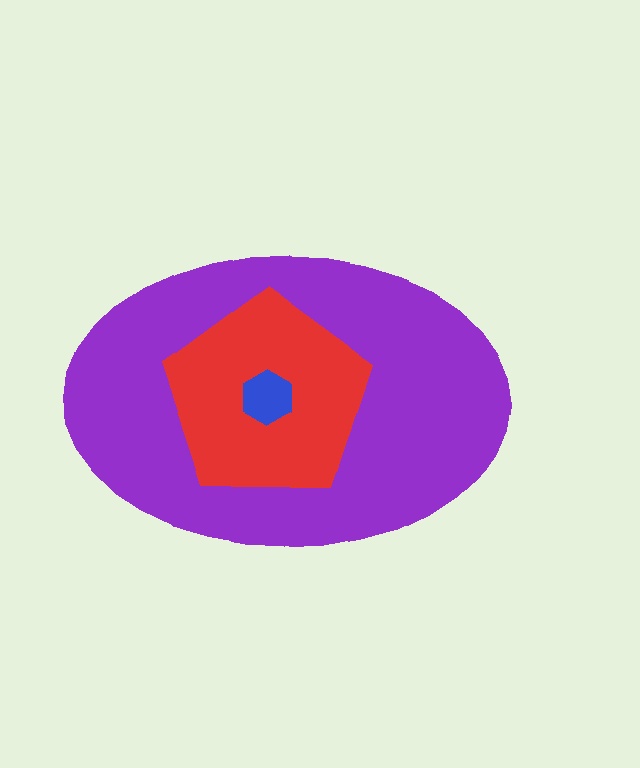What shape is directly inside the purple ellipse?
The red pentagon.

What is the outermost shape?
The purple ellipse.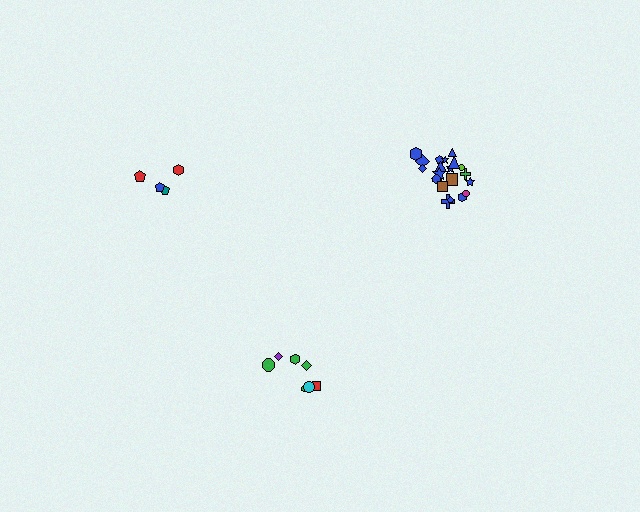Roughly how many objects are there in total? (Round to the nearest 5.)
Roughly 35 objects in total.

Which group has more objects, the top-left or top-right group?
The top-right group.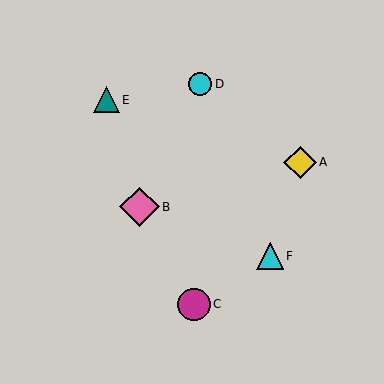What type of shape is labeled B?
Shape B is a pink diamond.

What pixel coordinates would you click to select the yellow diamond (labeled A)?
Click at (300, 162) to select the yellow diamond A.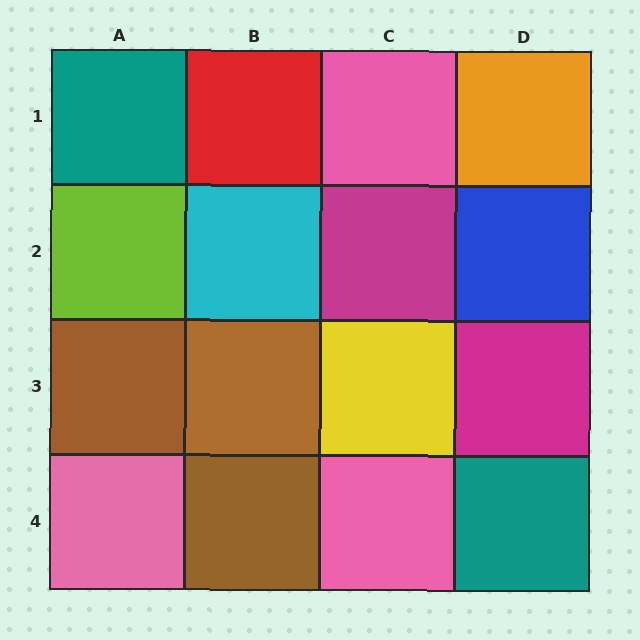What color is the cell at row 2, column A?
Lime.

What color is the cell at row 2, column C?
Magenta.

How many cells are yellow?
1 cell is yellow.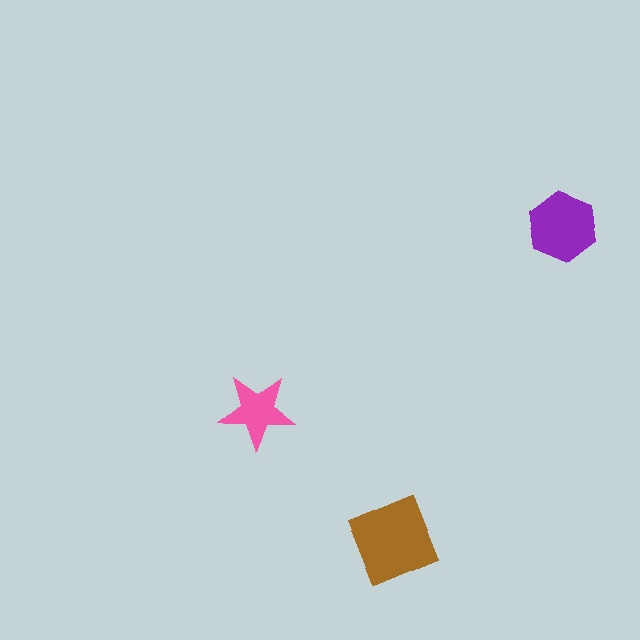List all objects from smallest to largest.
The pink star, the purple hexagon, the brown square.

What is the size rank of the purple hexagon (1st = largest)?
2nd.